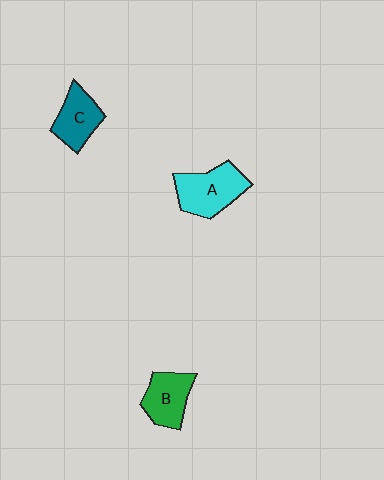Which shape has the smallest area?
Shape C (teal).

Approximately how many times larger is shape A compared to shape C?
Approximately 1.3 times.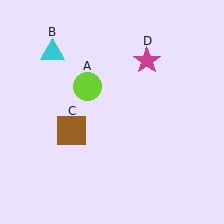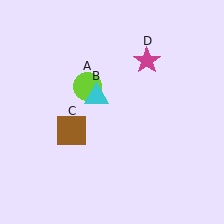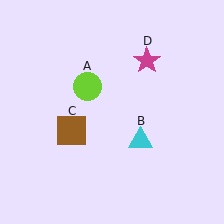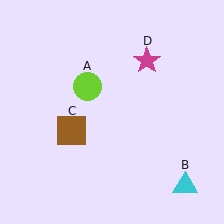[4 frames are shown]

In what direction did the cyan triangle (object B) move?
The cyan triangle (object B) moved down and to the right.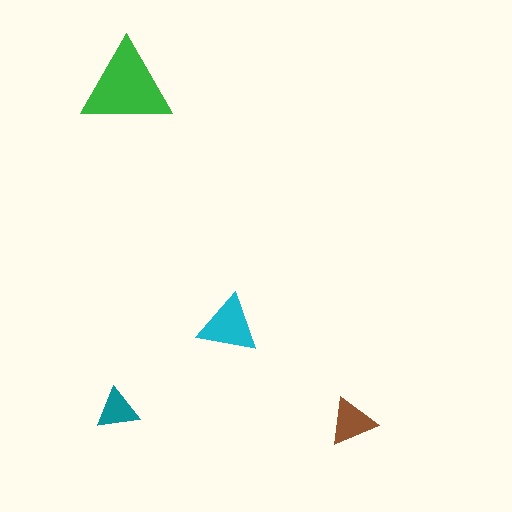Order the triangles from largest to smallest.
the green one, the cyan one, the brown one, the teal one.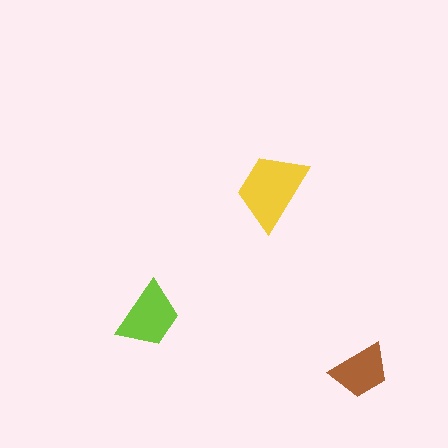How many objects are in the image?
There are 3 objects in the image.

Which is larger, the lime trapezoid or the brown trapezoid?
The lime one.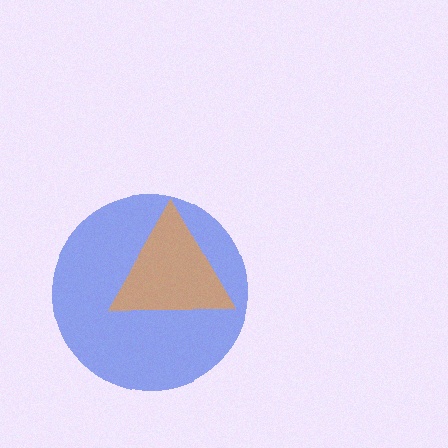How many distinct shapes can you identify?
There are 2 distinct shapes: a blue circle, an orange triangle.